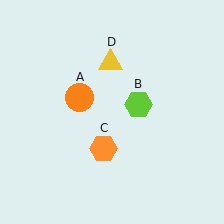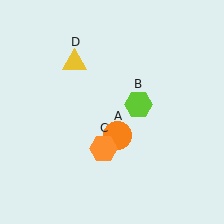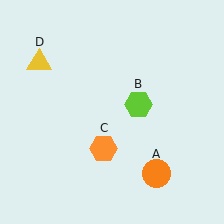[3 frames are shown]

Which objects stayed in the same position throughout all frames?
Lime hexagon (object B) and orange hexagon (object C) remained stationary.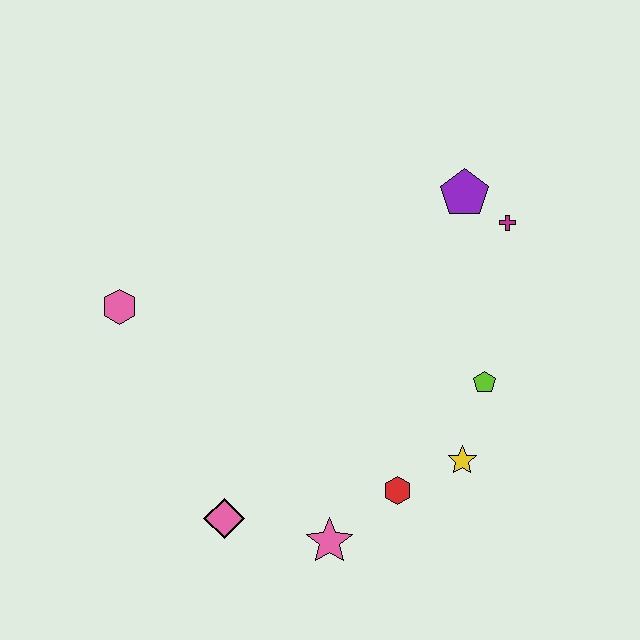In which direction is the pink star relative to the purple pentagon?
The pink star is below the purple pentagon.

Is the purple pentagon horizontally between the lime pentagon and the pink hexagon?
Yes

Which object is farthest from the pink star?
The purple pentagon is farthest from the pink star.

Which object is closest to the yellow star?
The red hexagon is closest to the yellow star.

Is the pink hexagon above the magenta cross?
No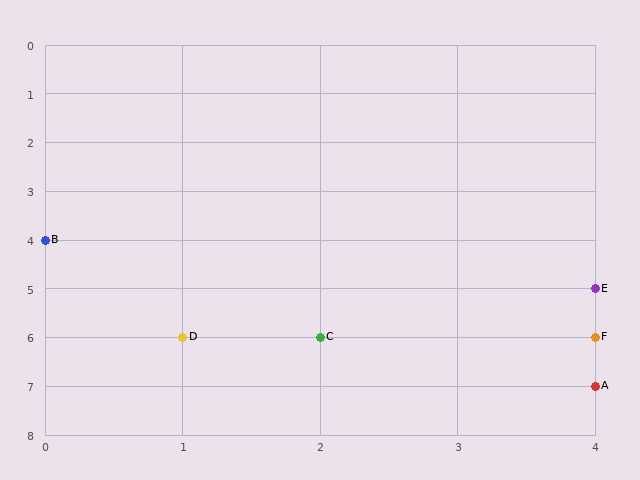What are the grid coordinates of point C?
Point C is at grid coordinates (2, 6).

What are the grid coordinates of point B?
Point B is at grid coordinates (0, 4).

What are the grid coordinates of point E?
Point E is at grid coordinates (4, 5).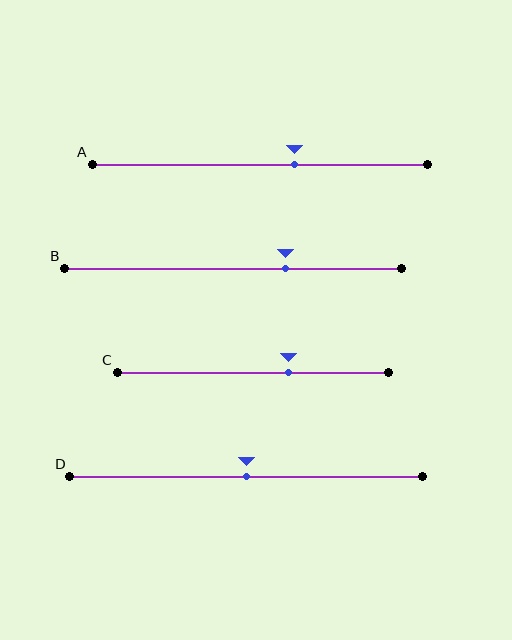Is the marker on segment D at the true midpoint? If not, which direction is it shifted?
Yes, the marker on segment D is at the true midpoint.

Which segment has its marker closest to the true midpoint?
Segment D has its marker closest to the true midpoint.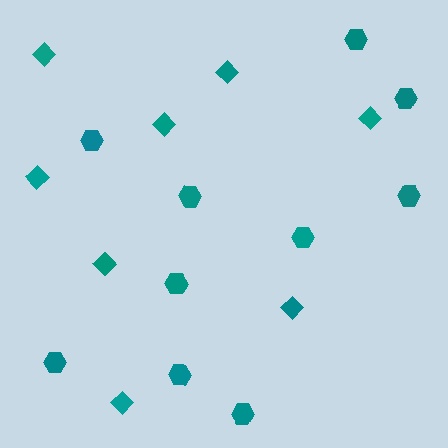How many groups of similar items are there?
There are 2 groups: one group of hexagons (10) and one group of diamonds (8).